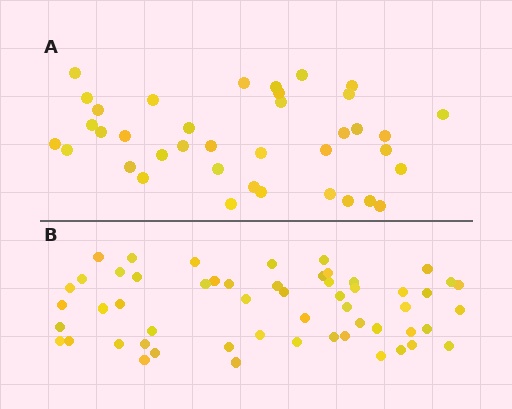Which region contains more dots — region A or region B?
Region B (the bottom region) has more dots.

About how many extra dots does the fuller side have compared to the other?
Region B has approximately 15 more dots than region A.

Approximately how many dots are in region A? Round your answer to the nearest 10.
About 40 dots. (The exact count is 38, which rounds to 40.)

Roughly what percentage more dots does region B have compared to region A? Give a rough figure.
About 45% more.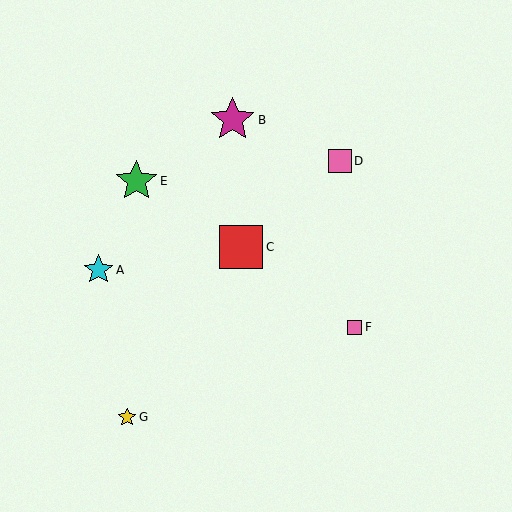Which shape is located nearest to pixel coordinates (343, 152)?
The pink square (labeled D) at (340, 161) is nearest to that location.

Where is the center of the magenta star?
The center of the magenta star is at (233, 120).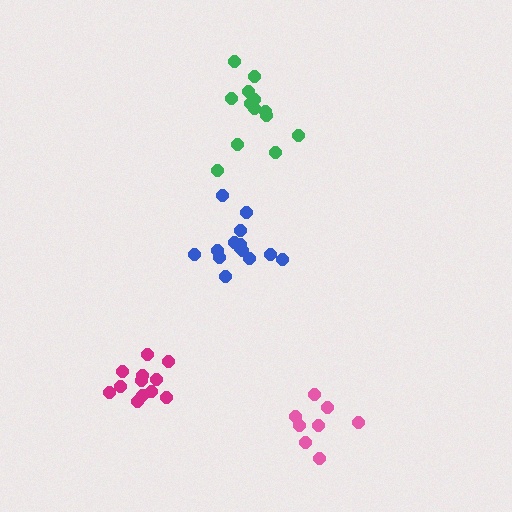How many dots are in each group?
Group 1: 13 dots, Group 2: 12 dots, Group 3: 14 dots, Group 4: 8 dots (47 total).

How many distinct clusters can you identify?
There are 4 distinct clusters.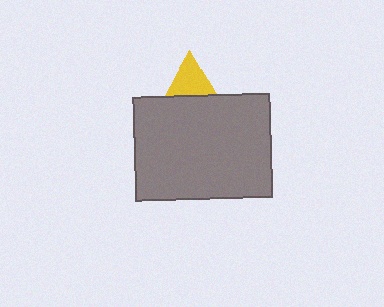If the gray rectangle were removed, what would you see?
You would see the complete yellow triangle.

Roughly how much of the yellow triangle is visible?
A small part of it is visible (roughly 33%).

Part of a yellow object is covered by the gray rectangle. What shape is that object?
It is a triangle.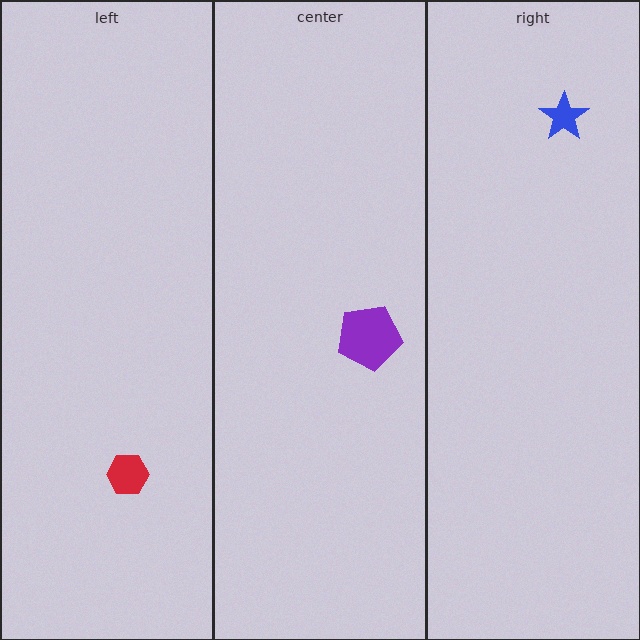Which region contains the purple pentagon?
The center region.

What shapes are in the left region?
The red hexagon.